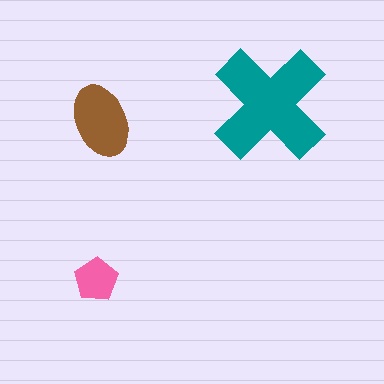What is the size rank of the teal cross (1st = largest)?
1st.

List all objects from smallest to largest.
The pink pentagon, the brown ellipse, the teal cross.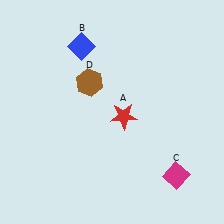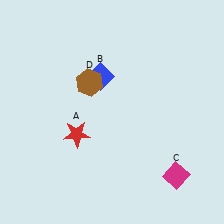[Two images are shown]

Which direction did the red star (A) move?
The red star (A) moved left.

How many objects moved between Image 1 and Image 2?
2 objects moved between the two images.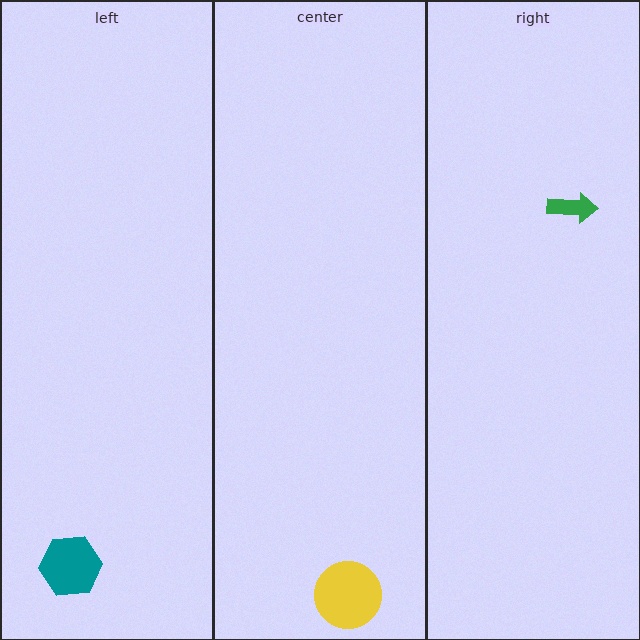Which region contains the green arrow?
The right region.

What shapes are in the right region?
The green arrow.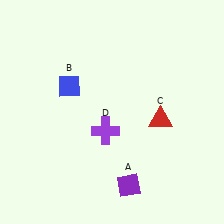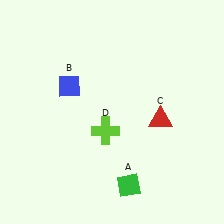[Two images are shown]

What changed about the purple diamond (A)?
In Image 1, A is purple. In Image 2, it changed to green.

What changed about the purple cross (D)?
In Image 1, D is purple. In Image 2, it changed to lime.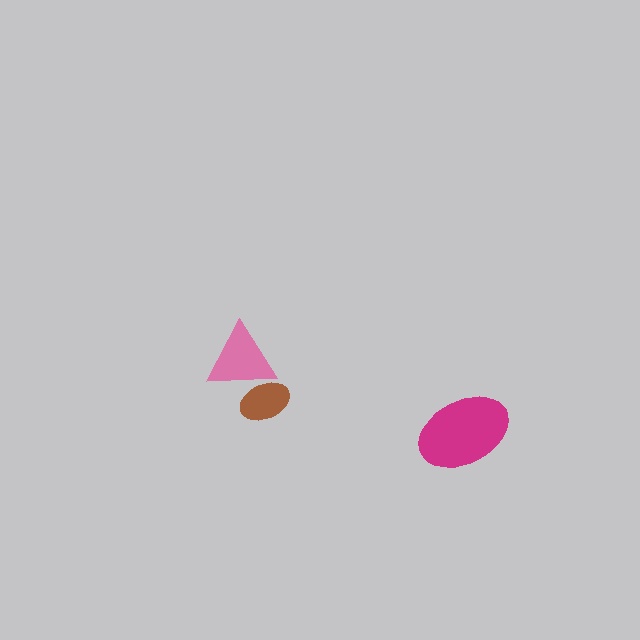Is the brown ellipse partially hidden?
Yes, it is partially covered by another shape.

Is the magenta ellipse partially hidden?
No, no other shape covers it.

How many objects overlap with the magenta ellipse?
0 objects overlap with the magenta ellipse.